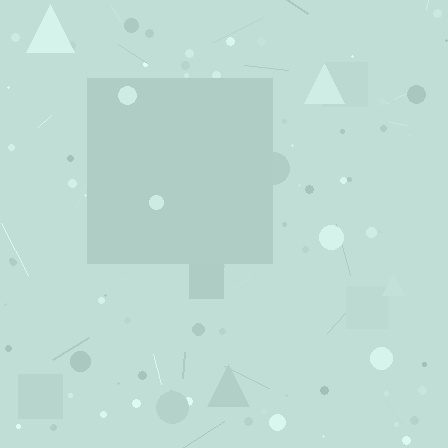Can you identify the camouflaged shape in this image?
The camouflaged shape is a square.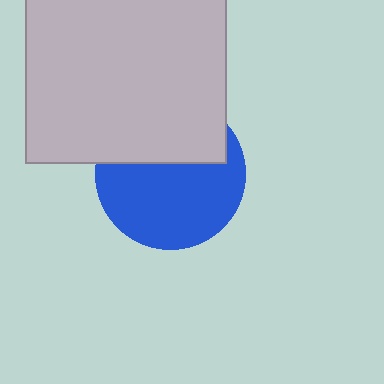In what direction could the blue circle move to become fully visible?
The blue circle could move down. That would shift it out from behind the light gray square entirely.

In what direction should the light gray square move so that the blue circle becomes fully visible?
The light gray square should move up. That is the shortest direction to clear the overlap and leave the blue circle fully visible.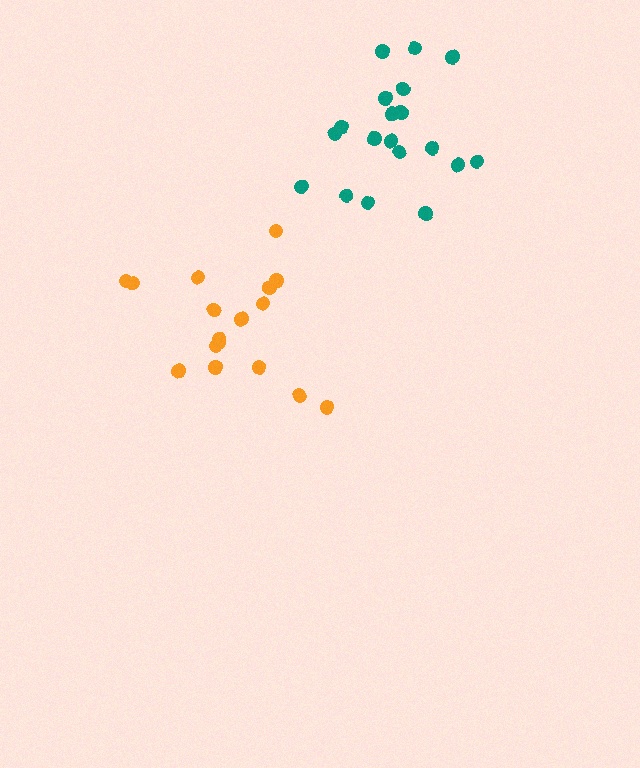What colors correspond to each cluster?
The clusters are colored: orange, teal.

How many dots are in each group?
Group 1: 17 dots, Group 2: 19 dots (36 total).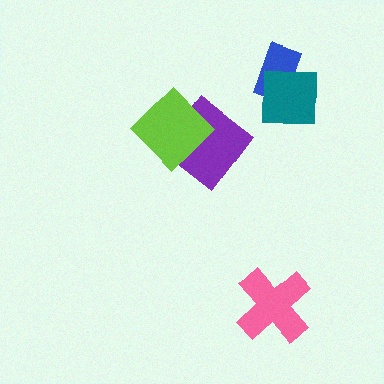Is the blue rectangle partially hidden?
Yes, it is partially covered by another shape.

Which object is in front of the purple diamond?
The lime diamond is in front of the purple diamond.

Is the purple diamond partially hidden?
Yes, it is partially covered by another shape.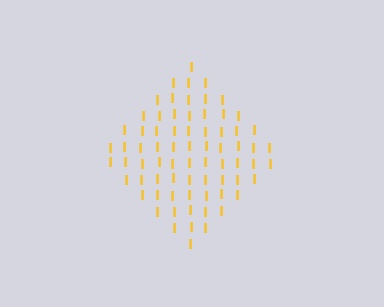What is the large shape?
The large shape is a diamond.